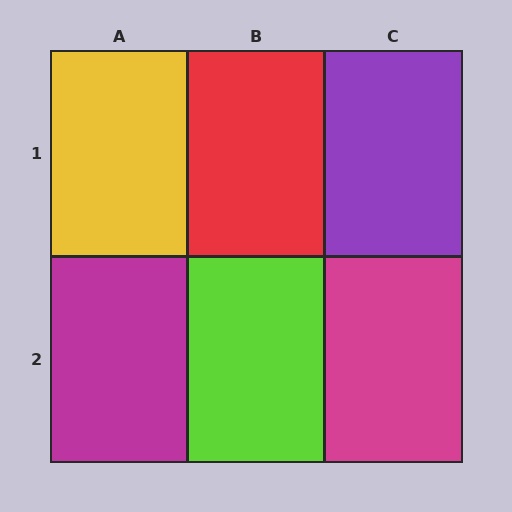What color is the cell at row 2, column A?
Magenta.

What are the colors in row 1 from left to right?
Yellow, red, purple.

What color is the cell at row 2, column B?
Lime.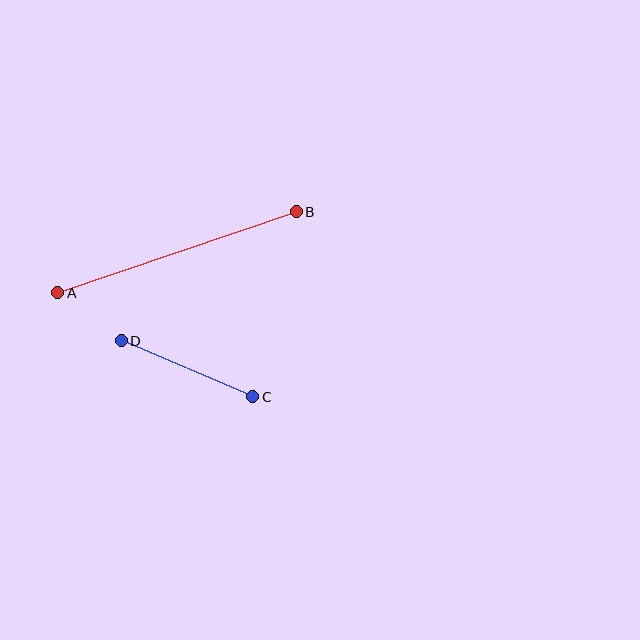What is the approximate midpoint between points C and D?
The midpoint is at approximately (187, 369) pixels.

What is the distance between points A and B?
The distance is approximately 252 pixels.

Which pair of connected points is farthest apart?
Points A and B are farthest apart.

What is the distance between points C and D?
The distance is approximately 143 pixels.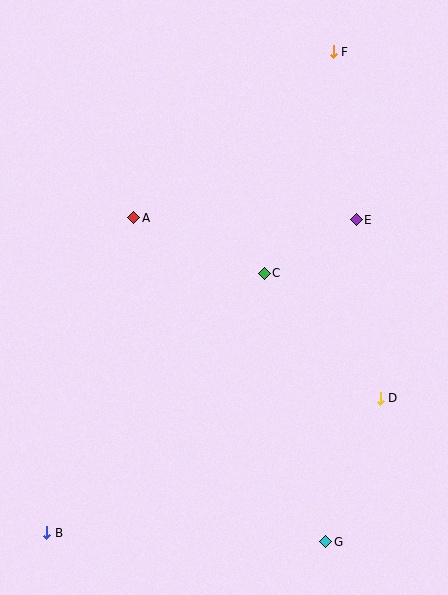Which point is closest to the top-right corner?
Point F is closest to the top-right corner.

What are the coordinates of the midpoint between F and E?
The midpoint between F and E is at (345, 136).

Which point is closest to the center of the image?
Point C at (264, 273) is closest to the center.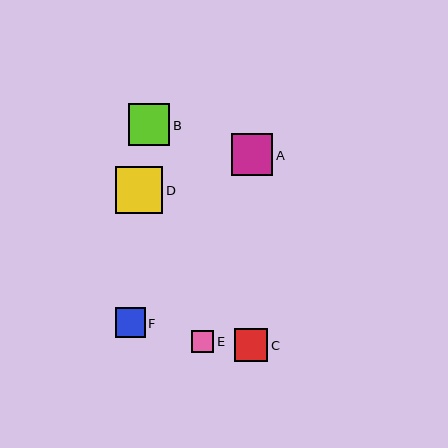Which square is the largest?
Square D is the largest with a size of approximately 47 pixels.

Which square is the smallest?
Square E is the smallest with a size of approximately 22 pixels.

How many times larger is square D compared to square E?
Square D is approximately 2.1 times the size of square E.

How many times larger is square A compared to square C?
Square A is approximately 1.3 times the size of square C.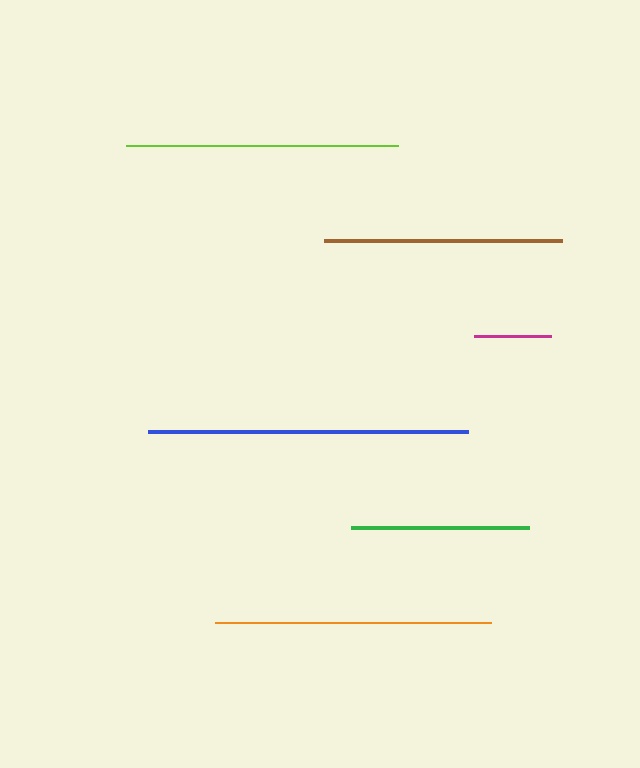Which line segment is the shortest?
The magenta line is the shortest at approximately 77 pixels.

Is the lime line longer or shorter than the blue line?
The blue line is longer than the lime line.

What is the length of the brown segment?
The brown segment is approximately 239 pixels long.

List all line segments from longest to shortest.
From longest to shortest: blue, orange, lime, brown, green, magenta.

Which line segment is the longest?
The blue line is the longest at approximately 319 pixels.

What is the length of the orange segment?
The orange segment is approximately 276 pixels long.